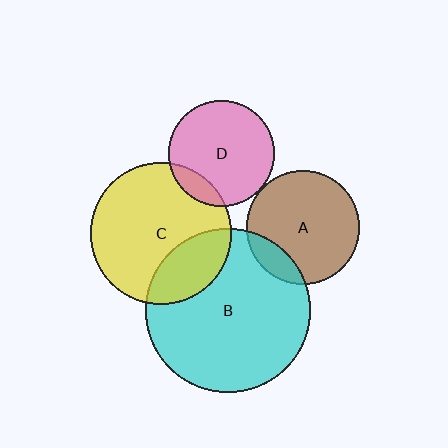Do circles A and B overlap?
Yes.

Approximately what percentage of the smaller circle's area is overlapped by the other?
Approximately 15%.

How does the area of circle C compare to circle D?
Approximately 1.8 times.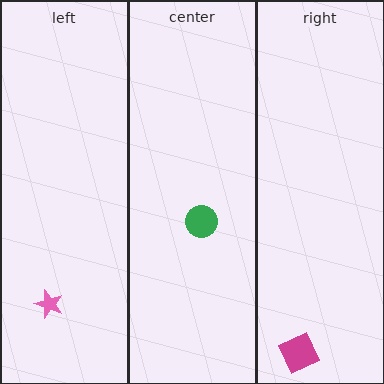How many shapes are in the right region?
1.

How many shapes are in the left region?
1.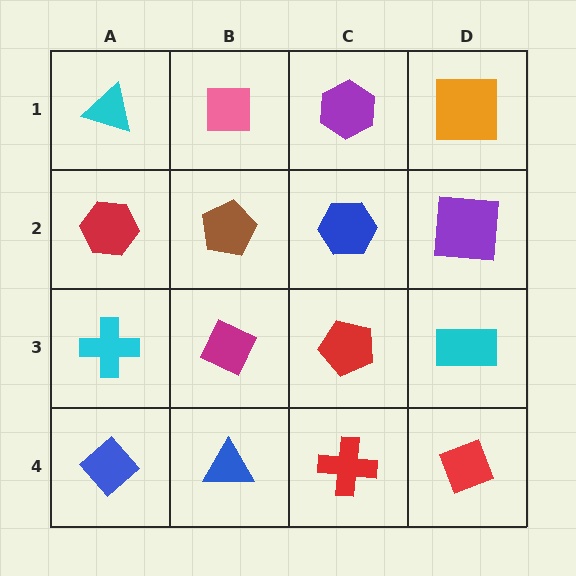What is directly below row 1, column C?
A blue hexagon.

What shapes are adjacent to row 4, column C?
A red pentagon (row 3, column C), a blue triangle (row 4, column B), a red diamond (row 4, column D).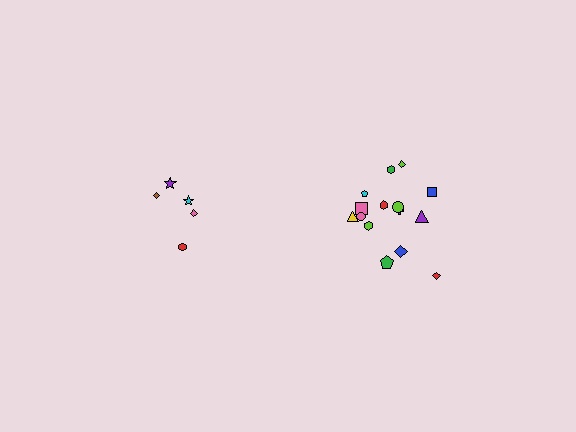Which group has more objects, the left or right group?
The right group.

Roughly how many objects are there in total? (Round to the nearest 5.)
Roughly 20 objects in total.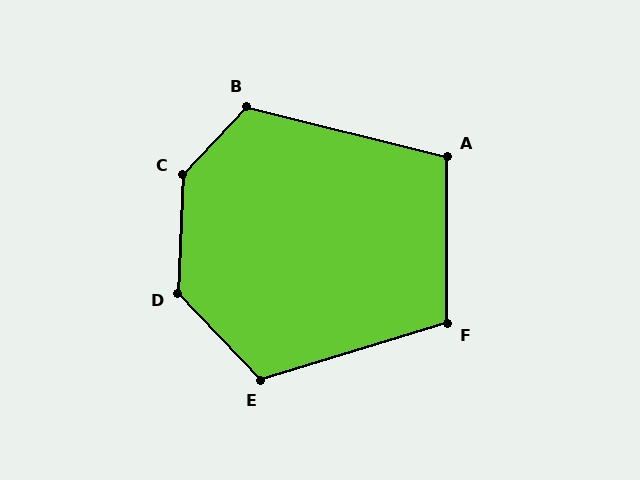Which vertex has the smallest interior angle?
A, at approximately 104 degrees.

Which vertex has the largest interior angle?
C, at approximately 139 degrees.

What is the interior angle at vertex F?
Approximately 107 degrees (obtuse).